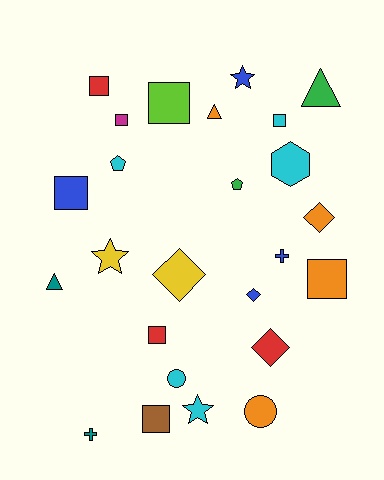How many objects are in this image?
There are 25 objects.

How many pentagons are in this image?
There are 2 pentagons.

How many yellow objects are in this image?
There are 2 yellow objects.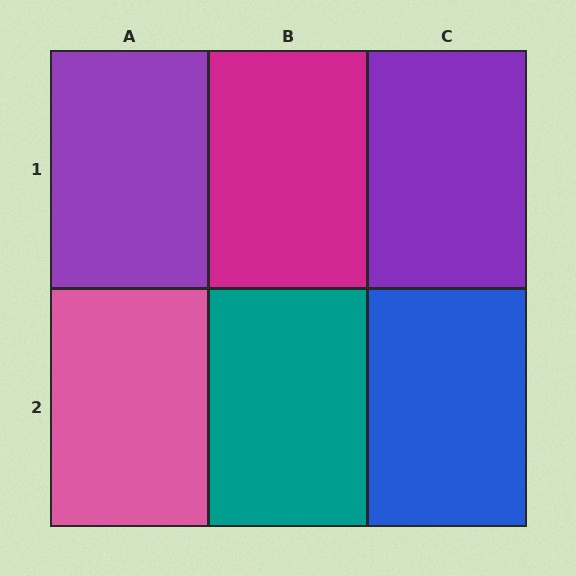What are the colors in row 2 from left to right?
Pink, teal, blue.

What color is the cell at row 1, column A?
Purple.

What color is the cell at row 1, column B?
Magenta.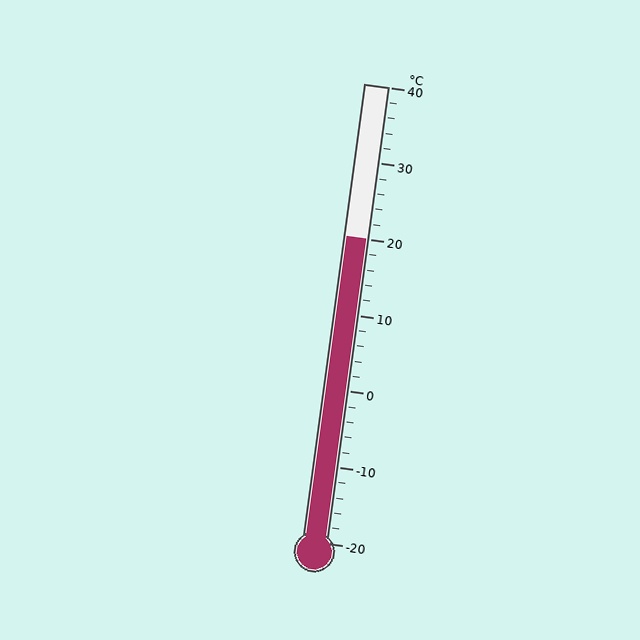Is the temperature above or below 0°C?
The temperature is above 0°C.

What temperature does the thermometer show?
The thermometer shows approximately 20°C.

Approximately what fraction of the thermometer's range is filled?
The thermometer is filled to approximately 65% of its range.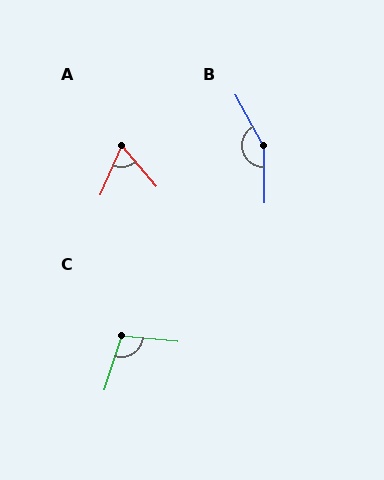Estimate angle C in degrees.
Approximately 103 degrees.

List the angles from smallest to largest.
A (63°), C (103°), B (152°).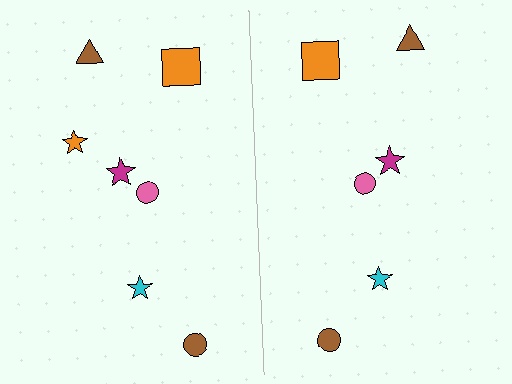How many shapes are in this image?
There are 13 shapes in this image.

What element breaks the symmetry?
A orange star is missing from the right side.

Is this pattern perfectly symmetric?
No, the pattern is not perfectly symmetric. A orange star is missing from the right side.